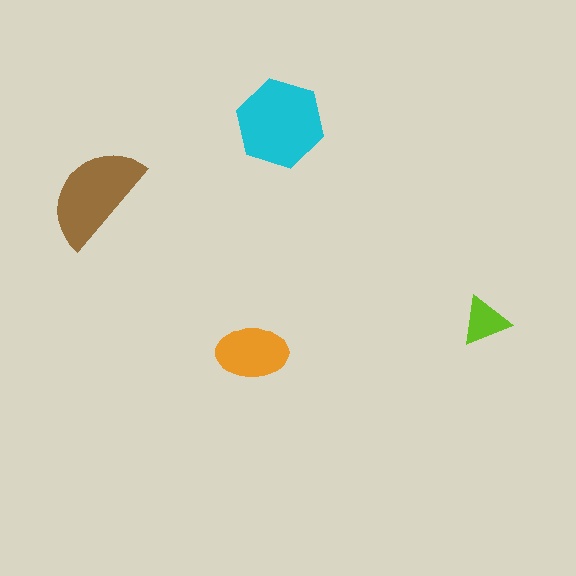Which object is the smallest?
The lime triangle.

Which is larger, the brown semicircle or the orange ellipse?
The brown semicircle.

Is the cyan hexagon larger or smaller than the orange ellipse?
Larger.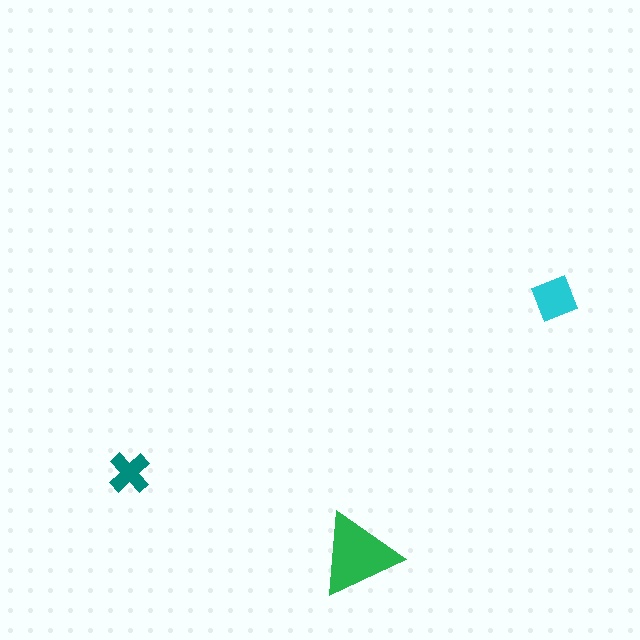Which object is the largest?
The green triangle.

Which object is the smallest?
The teal cross.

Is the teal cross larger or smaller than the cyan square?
Smaller.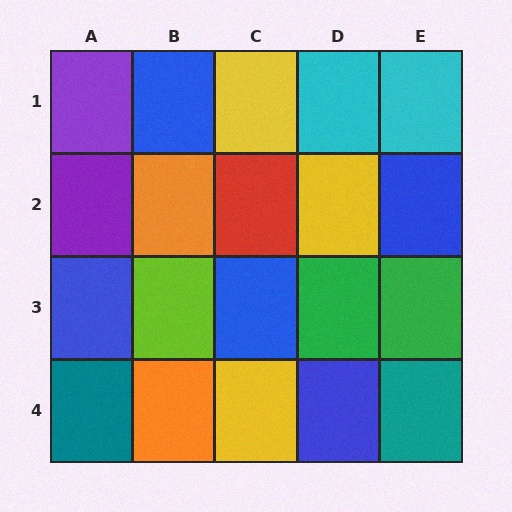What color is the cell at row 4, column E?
Teal.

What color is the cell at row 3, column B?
Lime.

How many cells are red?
1 cell is red.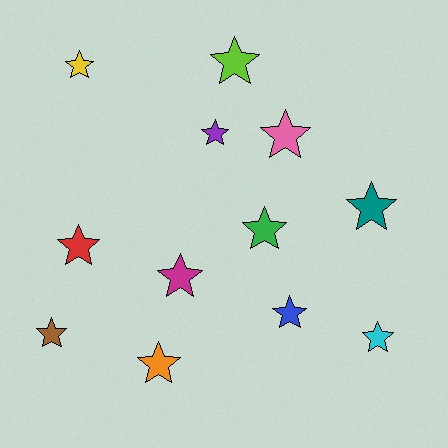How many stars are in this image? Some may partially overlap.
There are 12 stars.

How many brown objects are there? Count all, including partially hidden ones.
There is 1 brown object.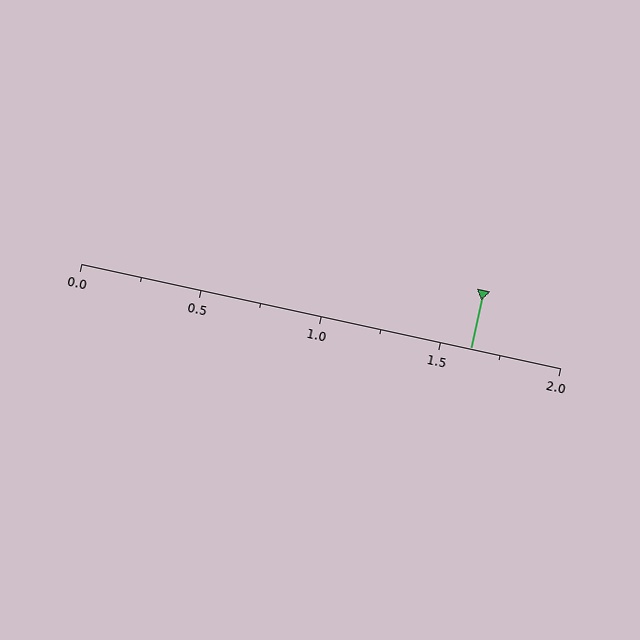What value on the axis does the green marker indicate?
The marker indicates approximately 1.62.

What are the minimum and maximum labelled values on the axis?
The axis runs from 0.0 to 2.0.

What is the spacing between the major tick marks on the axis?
The major ticks are spaced 0.5 apart.